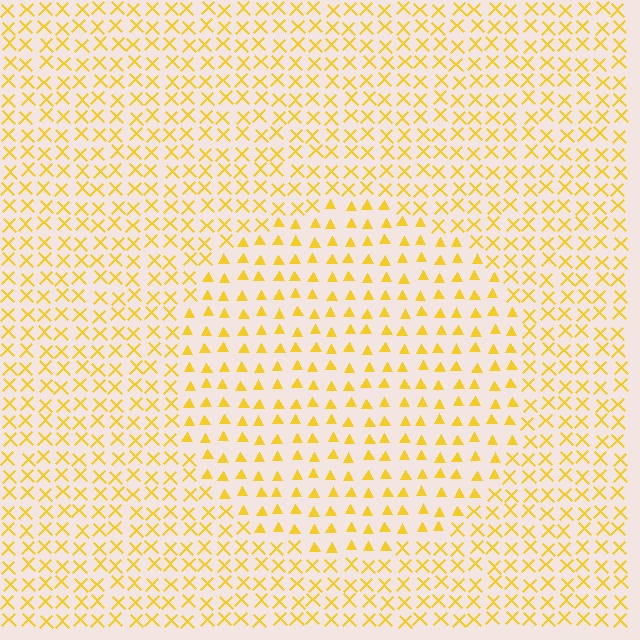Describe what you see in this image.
The image is filled with small yellow elements arranged in a uniform grid. A circle-shaped region contains triangles, while the surrounding area contains X marks. The boundary is defined purely by the change in element shape.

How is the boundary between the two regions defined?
The boundary is defined by a change in element shape: triangles inside vs. X marks outside. All elements share the same color and spacing.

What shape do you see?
I see a circle.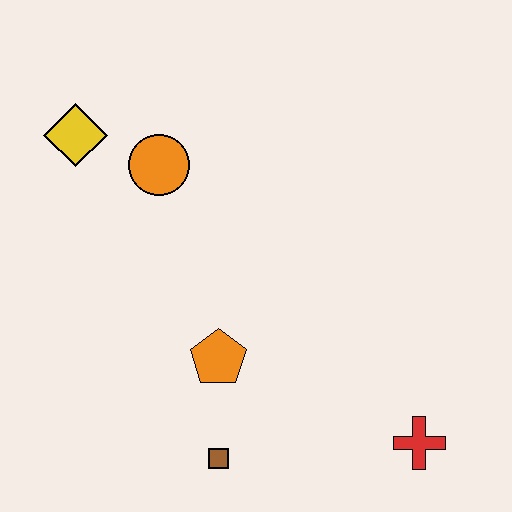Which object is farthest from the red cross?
The yellow diamond is farthest from the red cross.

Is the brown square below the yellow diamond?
Yes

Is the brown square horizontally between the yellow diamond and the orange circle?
No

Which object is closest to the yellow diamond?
The orange circle is closest to the yellow diamond.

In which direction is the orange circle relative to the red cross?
The orange circle is above the red cross.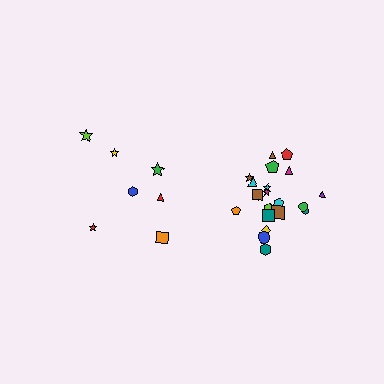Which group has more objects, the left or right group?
The right group.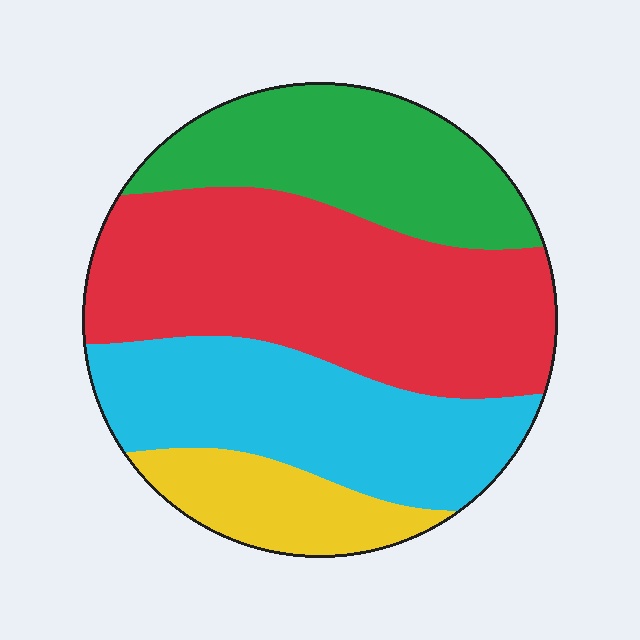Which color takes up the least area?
Yellow, at roughly 10%.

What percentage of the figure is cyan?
Cyan takes up about one quarter (1/4) of the figure.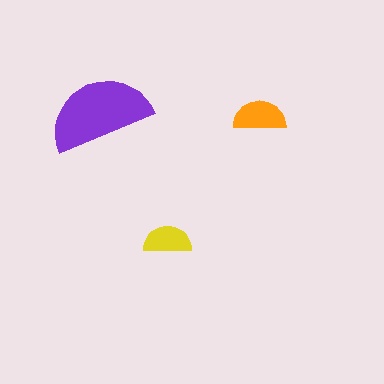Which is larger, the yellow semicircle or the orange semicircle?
The orange one.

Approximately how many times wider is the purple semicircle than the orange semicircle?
About 2 times wider.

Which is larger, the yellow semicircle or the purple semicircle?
The purple one.